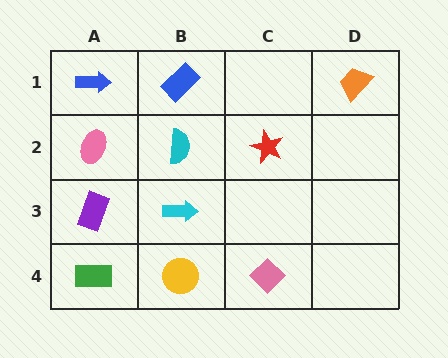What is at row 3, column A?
A purple rectangle.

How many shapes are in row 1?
3 shapes.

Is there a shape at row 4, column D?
No, that cell is empty.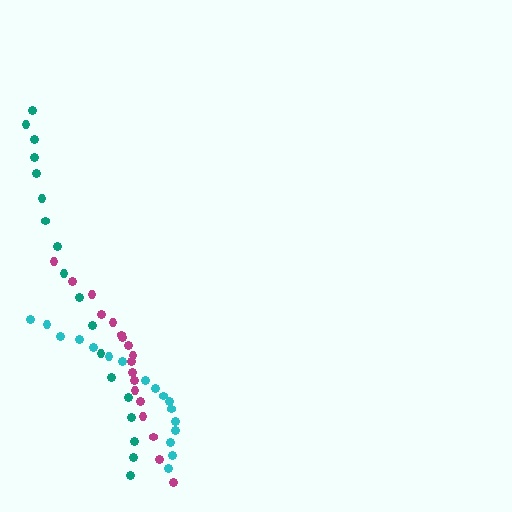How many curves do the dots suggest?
There are 3 distinct paths.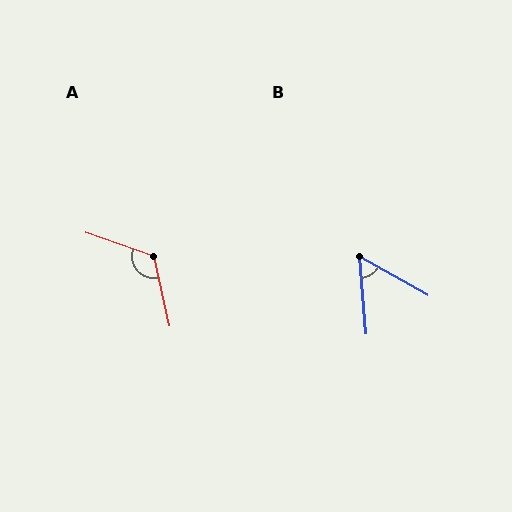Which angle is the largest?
A, at approximately 122 degrees.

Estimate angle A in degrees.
Approximately 122 degrees.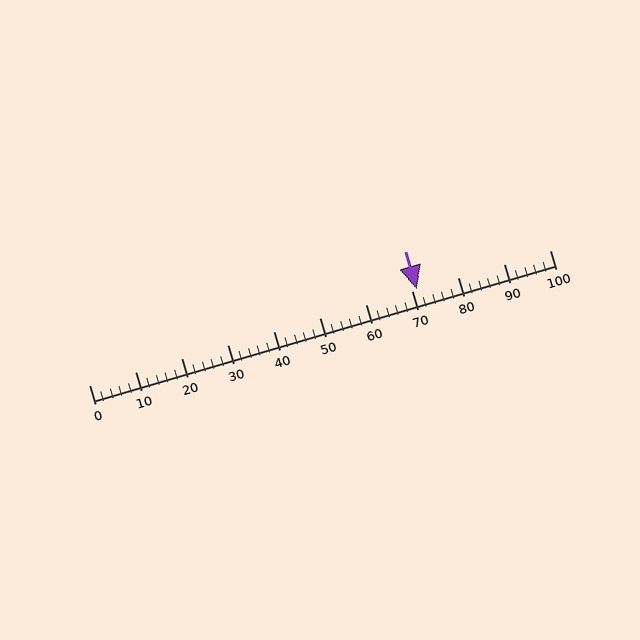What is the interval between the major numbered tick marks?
The major tick marks are spaced 10 units apart.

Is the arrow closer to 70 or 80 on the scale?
The arrow is closer to 70.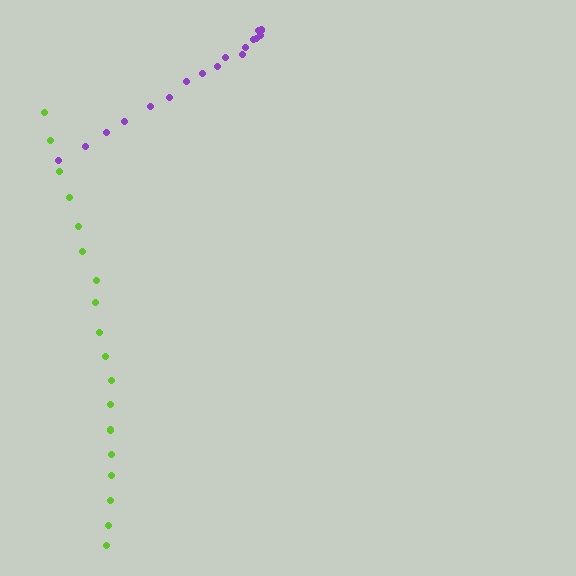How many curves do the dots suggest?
There are 2 distinct paths.